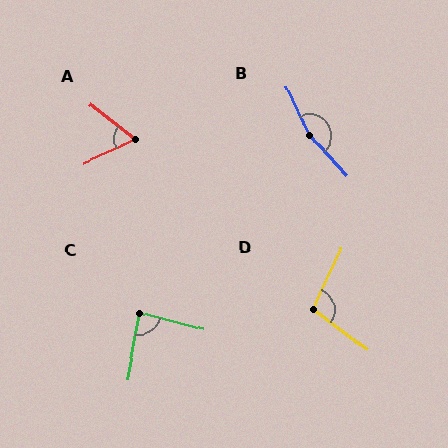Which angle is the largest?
B, at approximately 163 degrees.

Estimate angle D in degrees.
Approximately 102 degrees.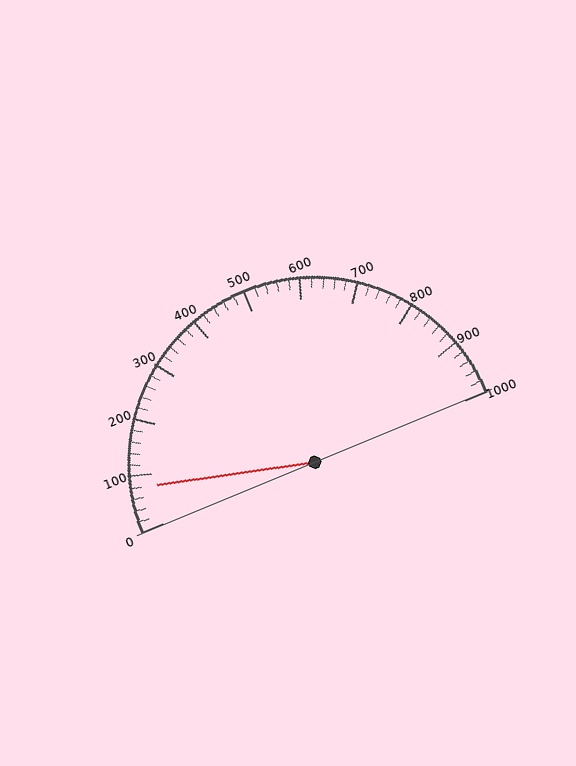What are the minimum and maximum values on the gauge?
The gauge ranges from 0 to 1000.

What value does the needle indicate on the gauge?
The needle indicates approximately 80.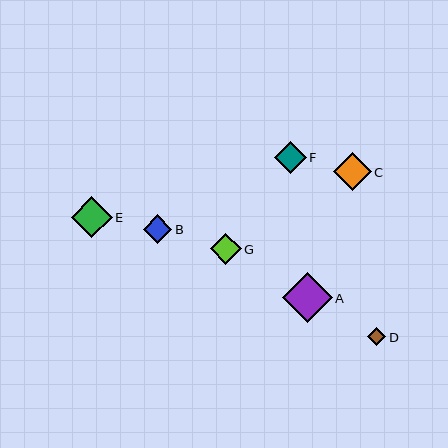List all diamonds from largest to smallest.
From largest to smallest: A, E, C, F, G, B, D.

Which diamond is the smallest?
Diamond D is the smallest with a size of approximately 18 pixels.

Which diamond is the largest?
Diamond A is the largest with a size of approximately 50 pixels.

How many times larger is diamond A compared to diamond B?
Diamond A is approximately 1.7 times the size of diamond B.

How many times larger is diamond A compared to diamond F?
Diamond A is approximately 1.6 times the size of diamond F.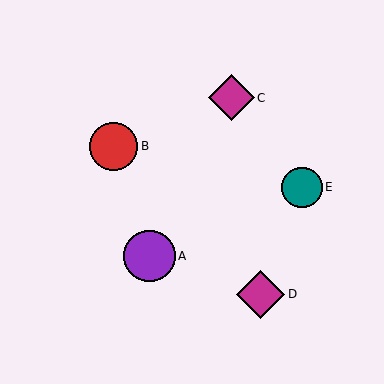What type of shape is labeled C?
Shape C is a magenta diamond.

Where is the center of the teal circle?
The center of the teal circle is at (302, 187).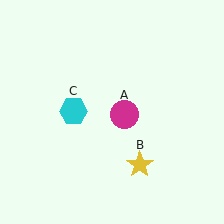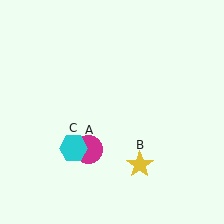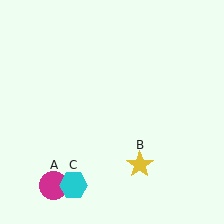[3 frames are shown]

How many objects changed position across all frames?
2 objects changed position: magenta circle (object A), cyan hexagon (object C).